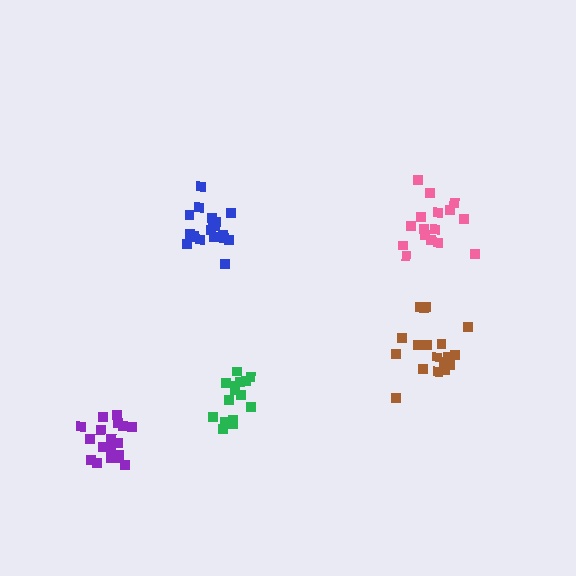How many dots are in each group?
Group 1: 16 dots, Group 2: 19 dots, Group 3: 15 dots, Group 4: 18 dots, Group 5: 18 dots (86 total).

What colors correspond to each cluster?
The clusters are colored: pink, blue, green, brown, purple.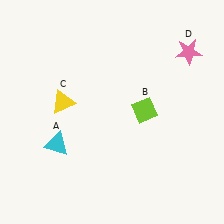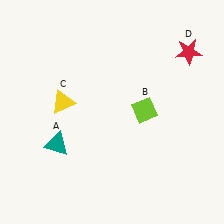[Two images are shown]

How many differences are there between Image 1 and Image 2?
There are 2 differences between the two images.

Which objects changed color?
A changed from cyan to teal. D changed from pink to red.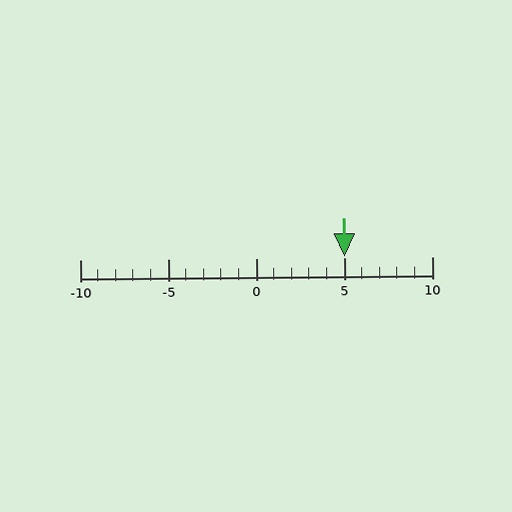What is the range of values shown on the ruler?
The ruler shows values from -10 to 10.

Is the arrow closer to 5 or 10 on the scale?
The arrow is closer to 5.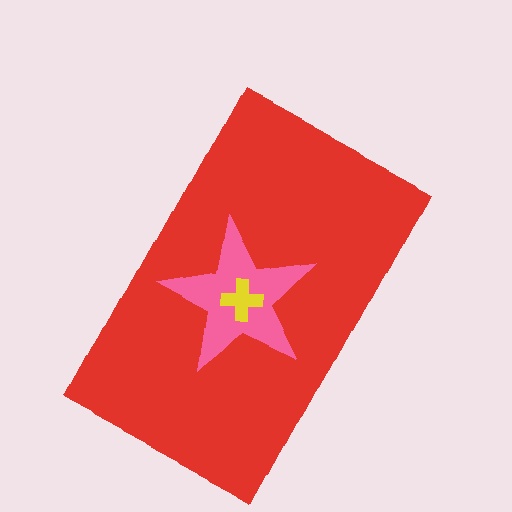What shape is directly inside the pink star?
The yellow cross.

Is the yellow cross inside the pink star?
Yes.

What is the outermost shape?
The red rectangle.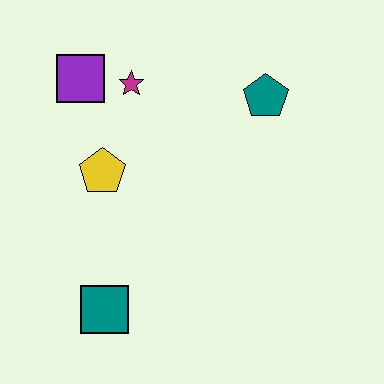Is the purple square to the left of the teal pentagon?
Yes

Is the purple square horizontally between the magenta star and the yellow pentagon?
No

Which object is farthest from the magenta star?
The teal square is farthest from the magenta star.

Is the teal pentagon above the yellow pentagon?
Yes